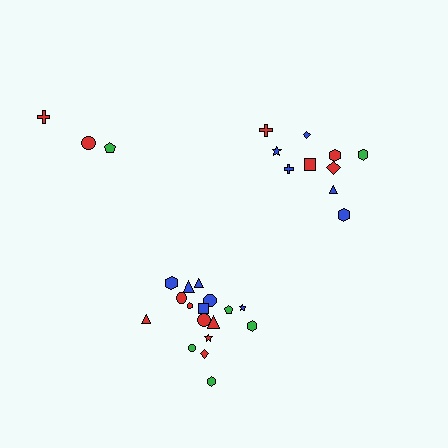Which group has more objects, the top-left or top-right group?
The top-right group.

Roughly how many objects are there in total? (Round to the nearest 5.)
Roughly 30 objects in total.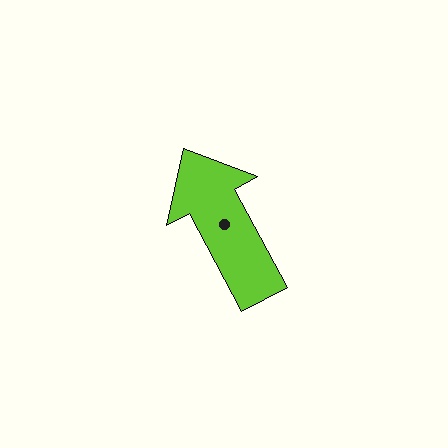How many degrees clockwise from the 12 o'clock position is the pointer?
Approximately 332 degrees.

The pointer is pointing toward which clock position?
Roughly 11 o'clock.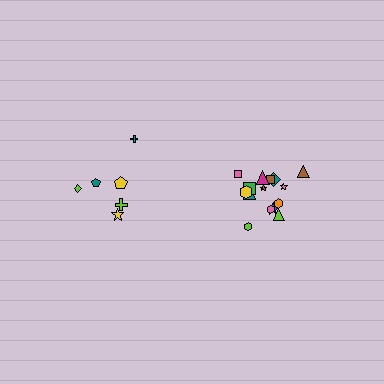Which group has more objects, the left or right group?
The right group.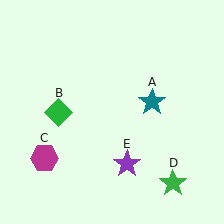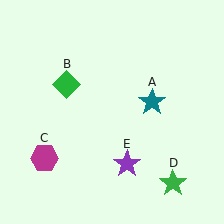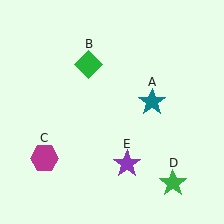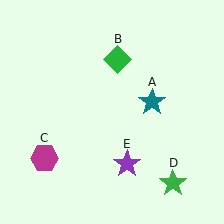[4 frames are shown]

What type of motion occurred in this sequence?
The green diamond (object B) rotated clockwise around the center of the scene.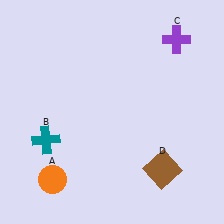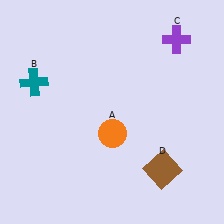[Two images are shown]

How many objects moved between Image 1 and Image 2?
2 objects moved between the two images.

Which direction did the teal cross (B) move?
The teal cross (B) moved up.